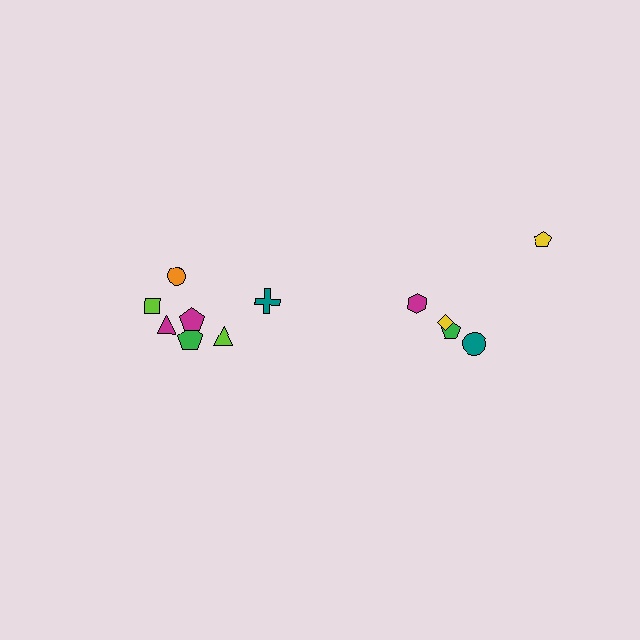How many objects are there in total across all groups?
There are 12 objects.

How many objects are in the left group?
There are 7 objects.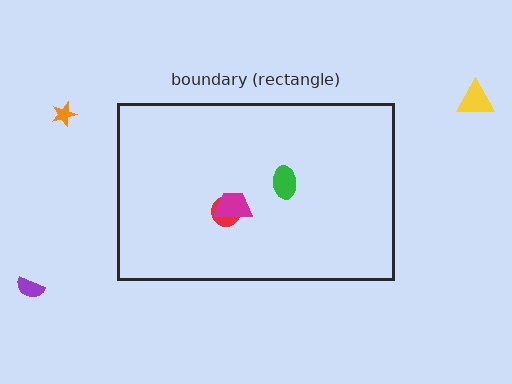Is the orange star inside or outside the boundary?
Outside.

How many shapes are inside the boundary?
3 inside, 3 outside.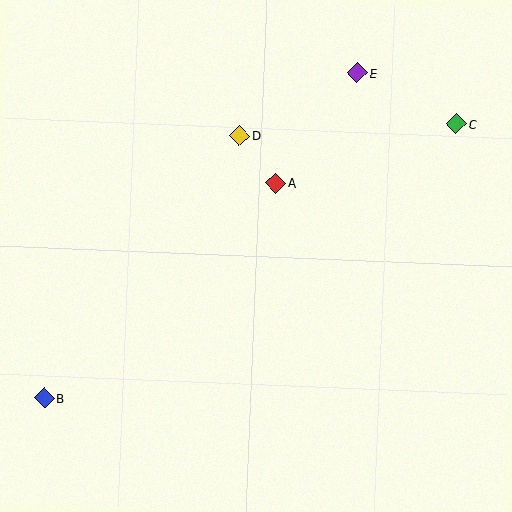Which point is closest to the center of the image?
Point A at (276, 183) is closest to the center.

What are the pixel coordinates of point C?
Point C is at (456, 124).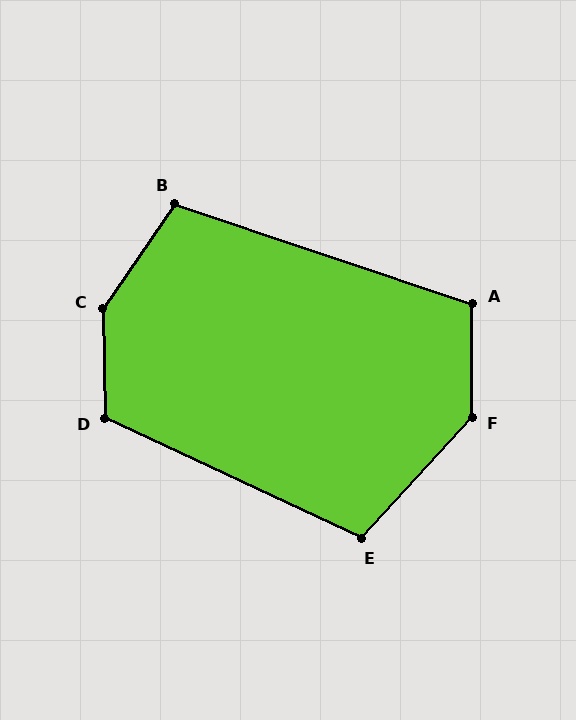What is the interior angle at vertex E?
Approximately 107 degrees (obtuse).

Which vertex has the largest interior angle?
C, at approximately 144 degrees.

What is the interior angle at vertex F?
Approximately 138 degrees (obtuse).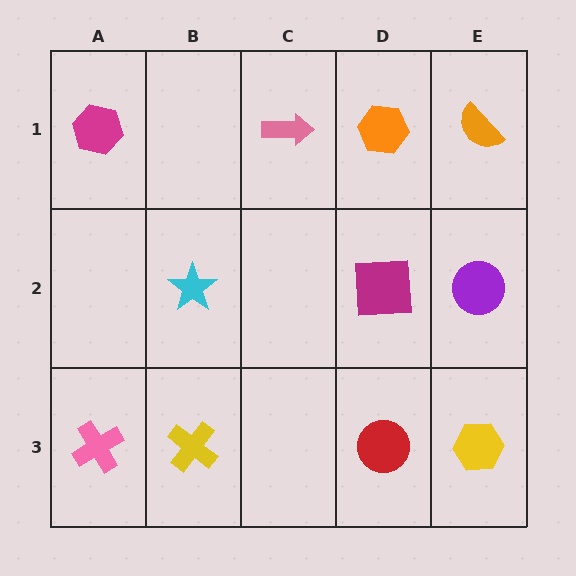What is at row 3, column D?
A red circle.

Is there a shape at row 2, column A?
No, that cell is empty.